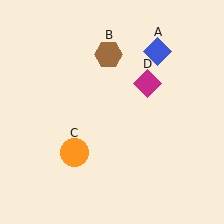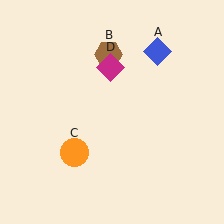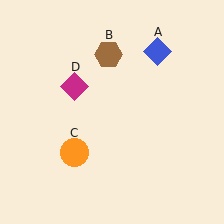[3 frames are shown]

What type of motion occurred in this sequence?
The magenta diamond (object D) rotated counterclockwise around the center of the scene.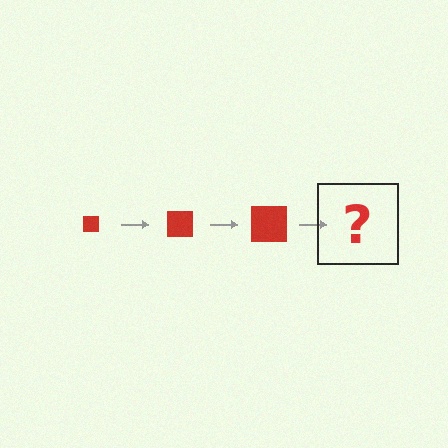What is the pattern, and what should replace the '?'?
The pattern is that the square gets progressively larger each step. The '?' should be a red square, larger than the previous one.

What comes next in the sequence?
The next element should be a red square, larger than the previous one.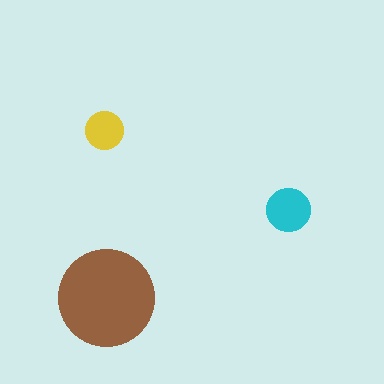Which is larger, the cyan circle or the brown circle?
The brown one.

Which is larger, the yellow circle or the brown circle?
The brown one.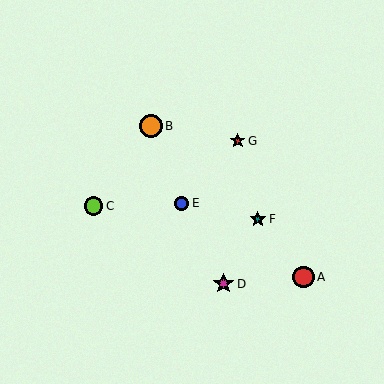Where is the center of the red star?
The center of the red star is at (238, 141).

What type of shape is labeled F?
Shape F is a teal star.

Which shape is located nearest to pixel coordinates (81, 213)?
The lime circle (labeled C) at (94, 206) is nearest to that location.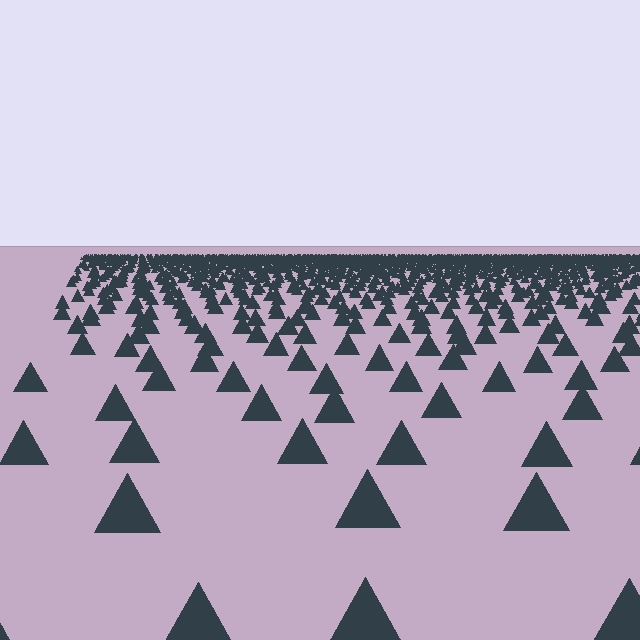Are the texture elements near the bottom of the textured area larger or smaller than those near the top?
Larger. Near the bottom, elements are closer to the viewer and appear at a bigger on-screen size.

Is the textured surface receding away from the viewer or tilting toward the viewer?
The surface is receding away from the viewer. Texture elements get smaller and denser toward the top.